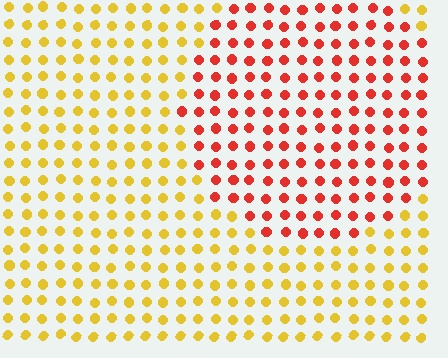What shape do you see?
I see a circle.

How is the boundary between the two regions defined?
The boundary is defined purely by a slight shift in hue (about 48 degrees). Spacing, size, and orientation are identical on both sides.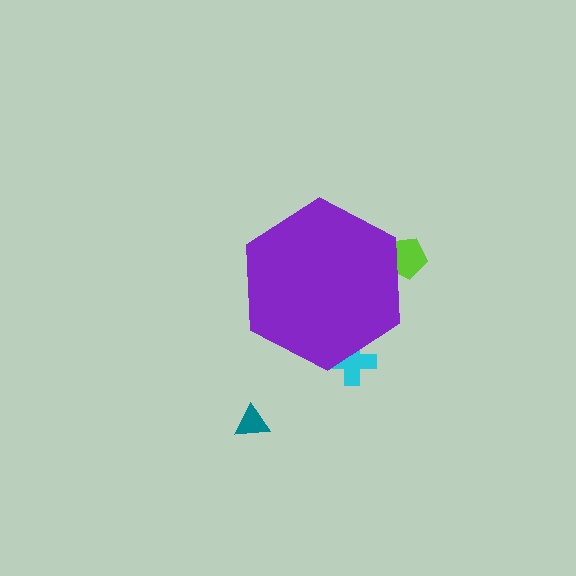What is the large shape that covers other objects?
A purple hexagon.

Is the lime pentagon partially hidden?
Yes, the lime pentagon is partially hidden behind the purple hexagon.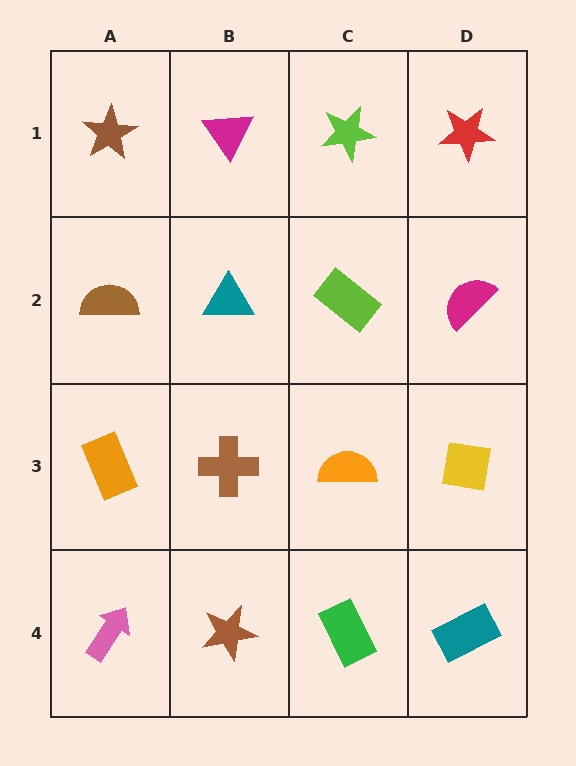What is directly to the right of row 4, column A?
A brown star.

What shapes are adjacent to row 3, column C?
A lime rectangle (row 2, column C), a green rectangle (row 4, column C), a brown cross (row 3, column B), a yellow square (row 3, column D).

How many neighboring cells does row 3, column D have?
3.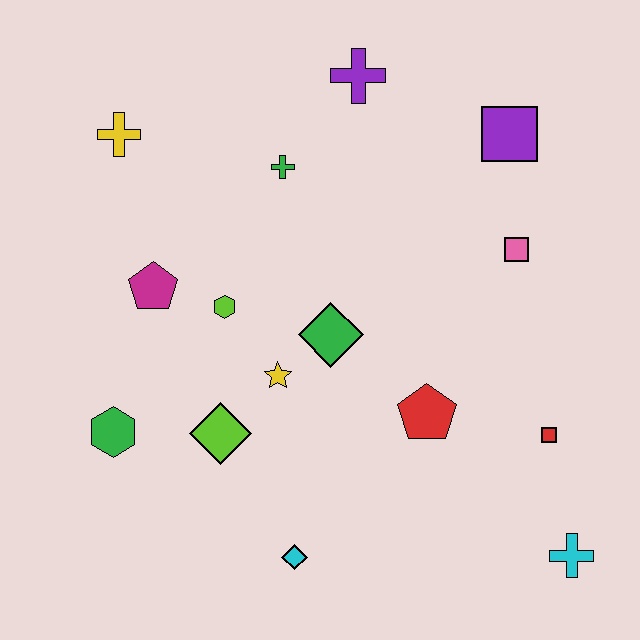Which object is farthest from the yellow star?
The cyan cross is farthest from the yellow star.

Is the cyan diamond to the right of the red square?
No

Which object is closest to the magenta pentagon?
The lime hexagon is closest to the magenta pentagon.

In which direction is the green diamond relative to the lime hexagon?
The green diamond is to the right of the lime hexagon.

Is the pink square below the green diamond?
No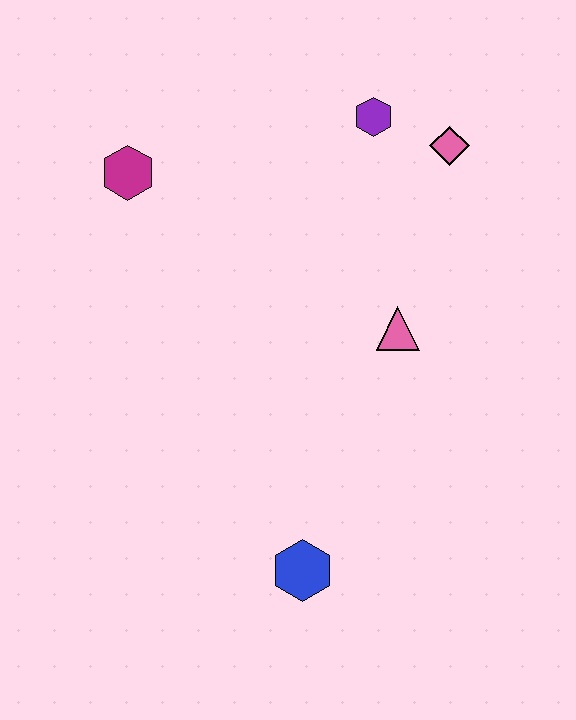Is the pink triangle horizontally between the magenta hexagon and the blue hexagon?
No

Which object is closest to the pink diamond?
The purple hexagon is closest to the pink diamond.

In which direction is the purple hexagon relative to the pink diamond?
The purple hexagon is to the left of the pink diamond.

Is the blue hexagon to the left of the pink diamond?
Yes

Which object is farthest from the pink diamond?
The blue hexagon is farthest from the pink diamond.